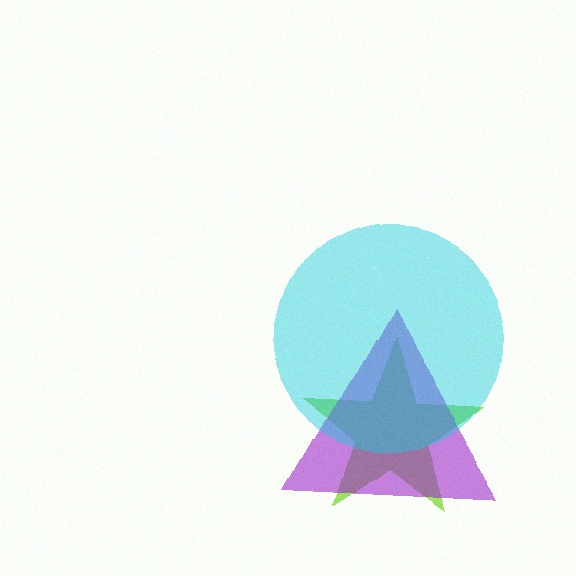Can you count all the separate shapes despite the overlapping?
Yes, there are 3 separate shapes.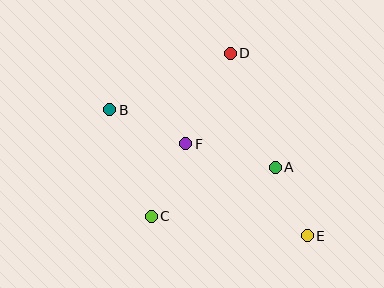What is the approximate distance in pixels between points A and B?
The distance between A and B is approximately 175 pixels.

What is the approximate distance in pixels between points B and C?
The distance between B and C is approximately 114 pixels.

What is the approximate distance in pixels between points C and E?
The distance between C and E is approximately 157 pixels.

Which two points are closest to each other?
Points A and E are closest to each other.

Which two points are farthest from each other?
Points B and E are farthest from each other.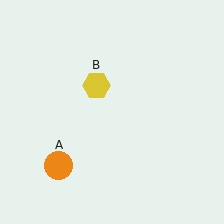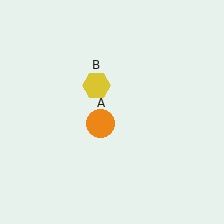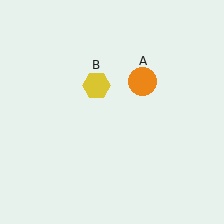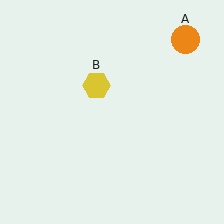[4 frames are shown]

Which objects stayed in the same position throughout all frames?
Yellow hexagon (object B) remained stationary.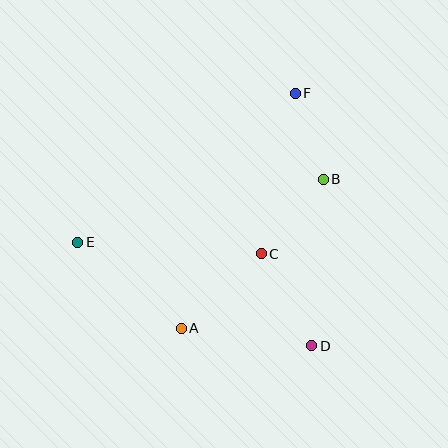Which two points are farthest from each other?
Points E and F are farthest from each other.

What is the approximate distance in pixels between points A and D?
The distance between A and D is approximately 132 pixels.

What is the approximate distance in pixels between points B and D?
The distance between B and D is approximately 167 pixels.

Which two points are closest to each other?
Points B and F are closest to each other.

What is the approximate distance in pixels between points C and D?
The distance between C and D is approximately 105 pixels.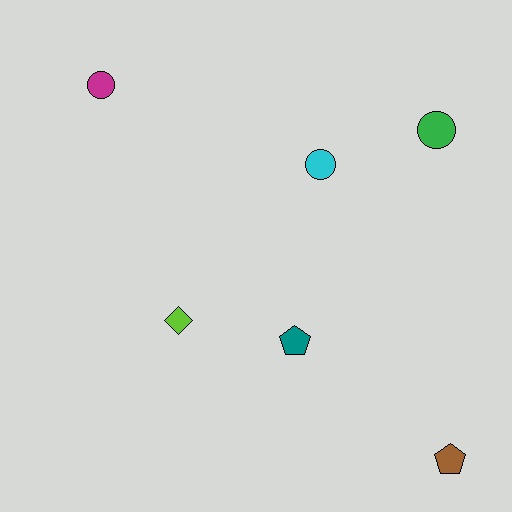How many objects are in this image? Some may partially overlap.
There are 6 objects.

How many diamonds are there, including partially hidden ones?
There is 1 diamond.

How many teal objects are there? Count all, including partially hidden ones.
There is 1 teal object.